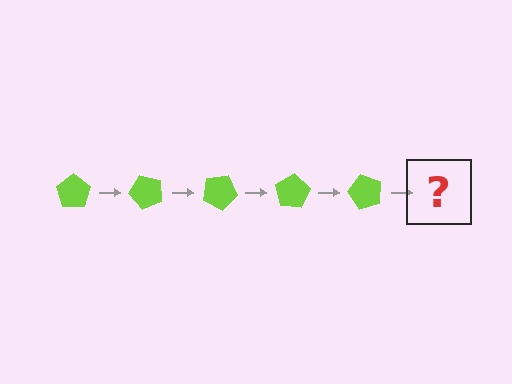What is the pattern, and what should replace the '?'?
The pattern is that the pentagon rotates 50 degrees each step. The '?' should be a lime pentagon rotated 250 degrees.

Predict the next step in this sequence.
The next step is a lime pentagon rotated 250 degrees.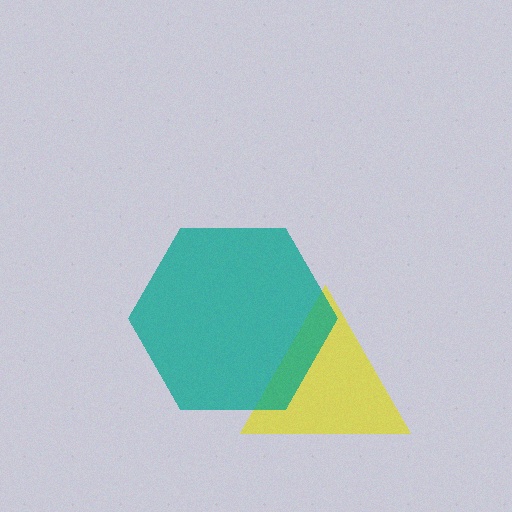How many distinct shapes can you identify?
There are 2 distinct shapes: a yellow triangle, a teal hexagon.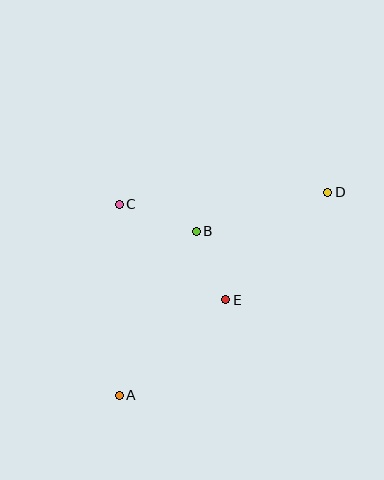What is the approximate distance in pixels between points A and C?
The distance between A and C is approximately 191 pixels.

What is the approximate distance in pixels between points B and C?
The distance between B and C is approximately 81 pixels.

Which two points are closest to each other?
Points B and E are closest to each other.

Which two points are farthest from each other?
Points A and D are farthest from each other.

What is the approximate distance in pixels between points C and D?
The distance between C and D is approximately 209 pixels.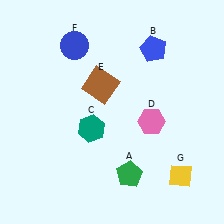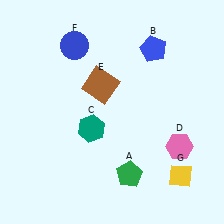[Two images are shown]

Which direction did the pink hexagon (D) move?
The pink hexagon (D) moved right.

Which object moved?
The pink hexagon (D) moved right.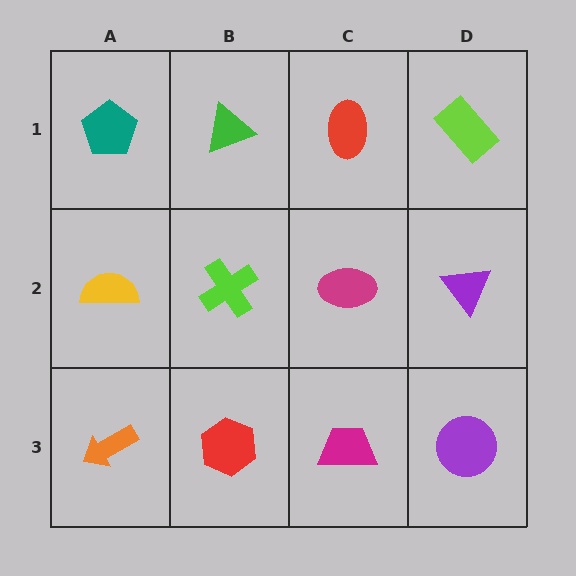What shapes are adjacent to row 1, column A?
A yellow semicircle (row 2, column A), a green triangle (row 1, column B).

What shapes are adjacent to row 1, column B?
A lime cross (row 2, column B), a teal pentagon (row 1, column A), a red ellipse (row 1, column C).